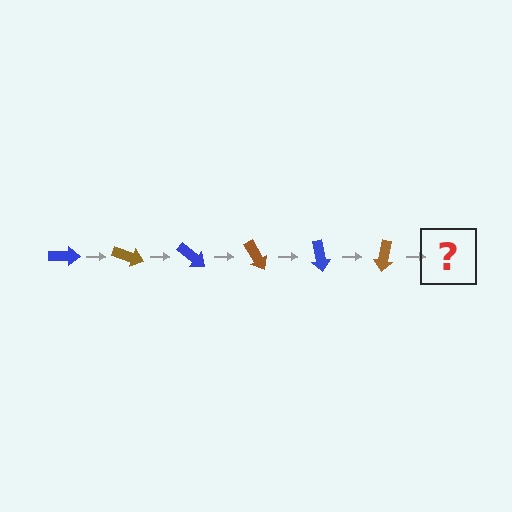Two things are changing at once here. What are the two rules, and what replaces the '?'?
The two rules are that it rotates 20 degrees each step and the color cycles through blue and brown. The '?' should be a blue arrow, rotated 120 degrees from the start.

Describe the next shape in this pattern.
It should be a blue arrow, rotated 120 degrees from the start.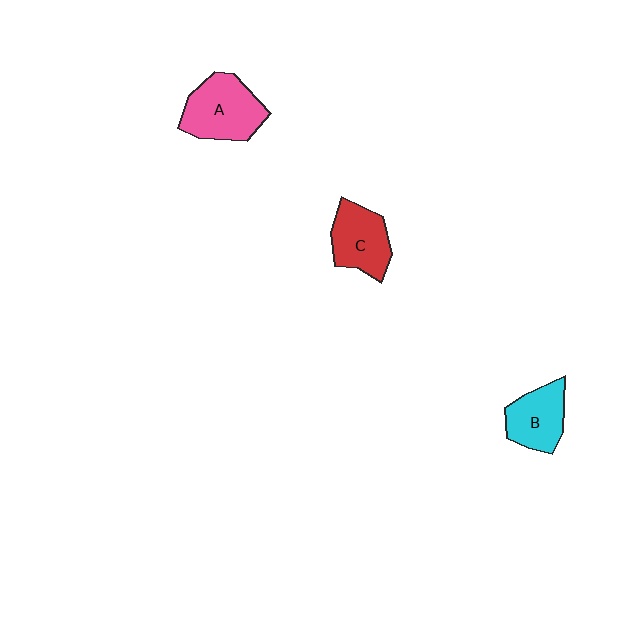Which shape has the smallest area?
Shape B (cyan).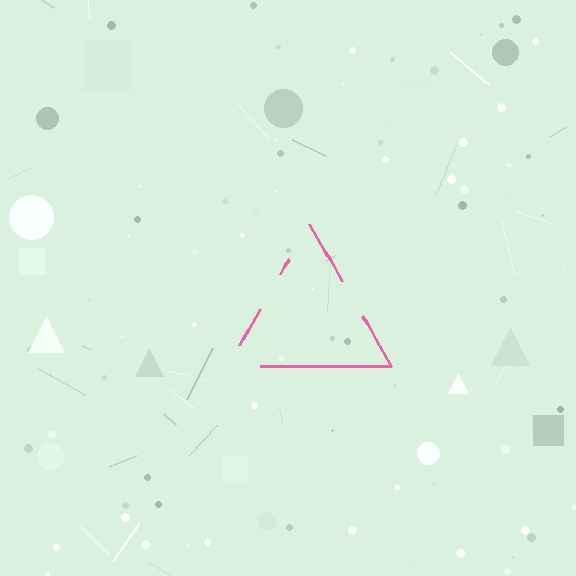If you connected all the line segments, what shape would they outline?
They would outline a triangle.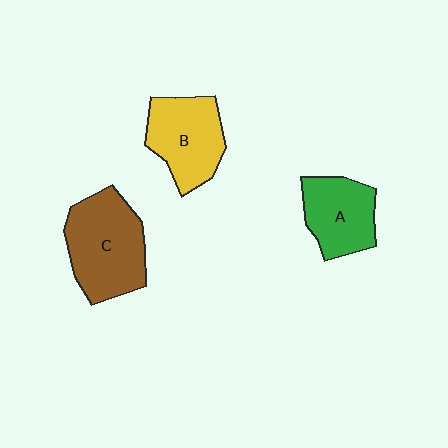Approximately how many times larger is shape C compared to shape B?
Approximately 1.2 times.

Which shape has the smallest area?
Shape A (green).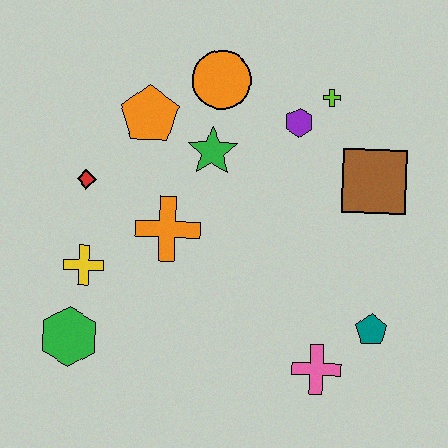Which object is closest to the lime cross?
The purple hexagon is closest to the lime cross.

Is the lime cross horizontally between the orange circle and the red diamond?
No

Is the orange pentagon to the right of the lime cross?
No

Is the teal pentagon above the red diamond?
No